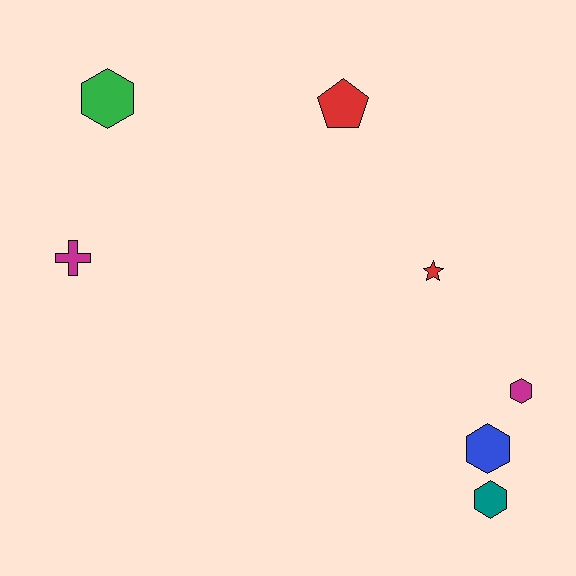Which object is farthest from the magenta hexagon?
The green hexagon is farthest from the magenta hexagon.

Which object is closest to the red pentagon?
The red star is closest to the red pentagon.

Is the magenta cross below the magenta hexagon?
No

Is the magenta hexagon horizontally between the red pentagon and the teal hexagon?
No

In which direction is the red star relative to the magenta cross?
The red star is to the right of the magenta cross.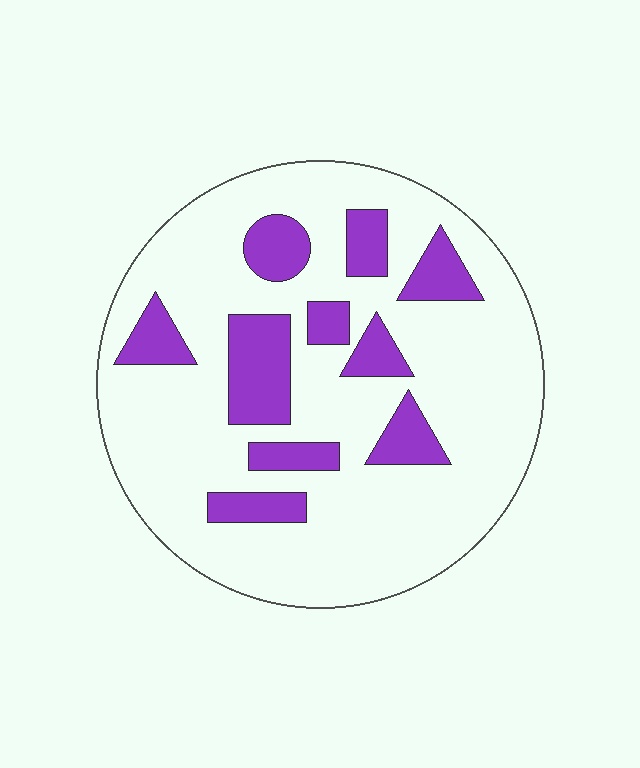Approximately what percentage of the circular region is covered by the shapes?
Approximately 20%.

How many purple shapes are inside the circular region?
10.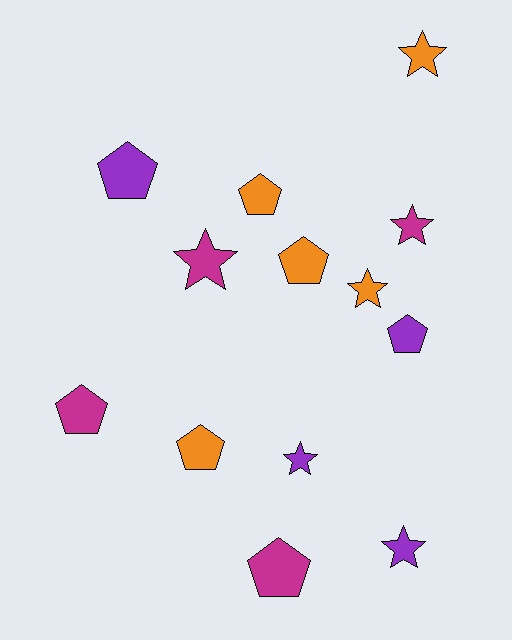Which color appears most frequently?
Orange, with 5 objects.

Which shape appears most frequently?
Pentagon, with 7 objects.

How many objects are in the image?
There are 13 objects.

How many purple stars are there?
There are 2 purple stars.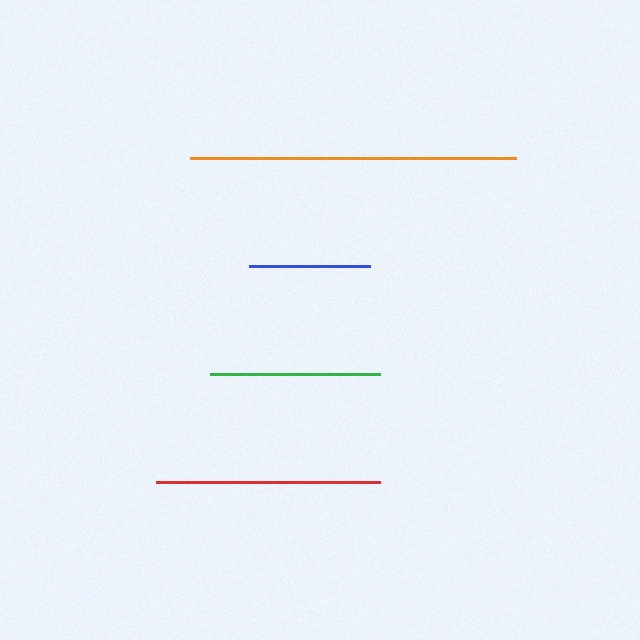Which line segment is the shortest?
The blue line is the shortest at approximately 121 pixels.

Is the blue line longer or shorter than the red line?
The red line is longer than the blue line.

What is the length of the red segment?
The red segment is approximately 224 pixels long.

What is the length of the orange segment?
The orange segment is approximately 326 pixels long.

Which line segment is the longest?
The orange line is the longest at approximately 326 pixels.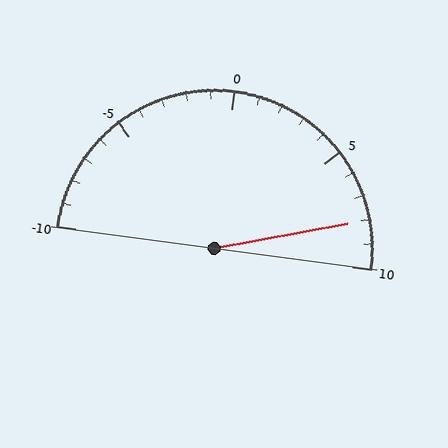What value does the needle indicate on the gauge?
The needle indicates approximately 8.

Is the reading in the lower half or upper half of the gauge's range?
The reading is in the upper half of the range (-10 to 10).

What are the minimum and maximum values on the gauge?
The gauge ranges from -10 to 10.